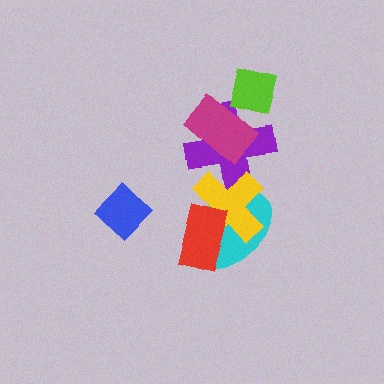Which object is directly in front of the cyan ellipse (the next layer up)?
The yellow cross is directly in front of the cyan ellipse.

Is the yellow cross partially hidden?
Yes, it is partially covered by another shape.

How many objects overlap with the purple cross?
4 objects overlap with the purple cross.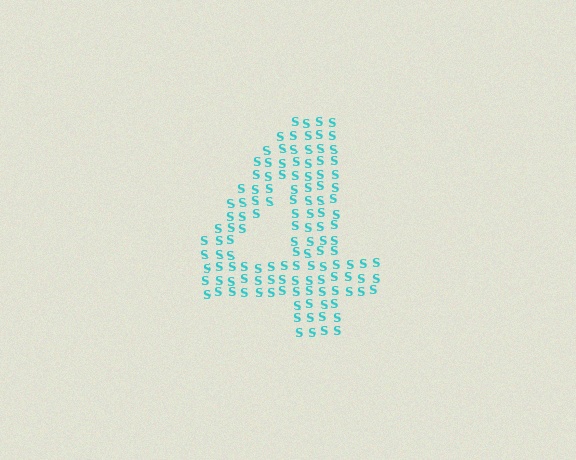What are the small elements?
The small elements are letter S's.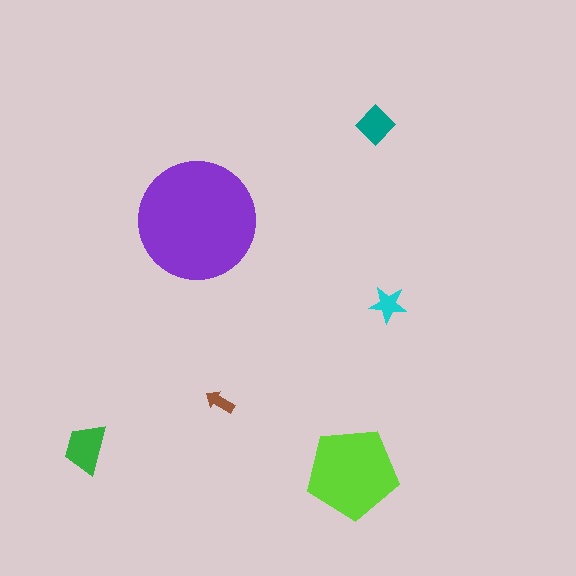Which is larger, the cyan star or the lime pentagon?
The lime pentagon.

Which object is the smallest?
The brown arrow.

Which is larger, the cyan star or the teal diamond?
The teal diamond.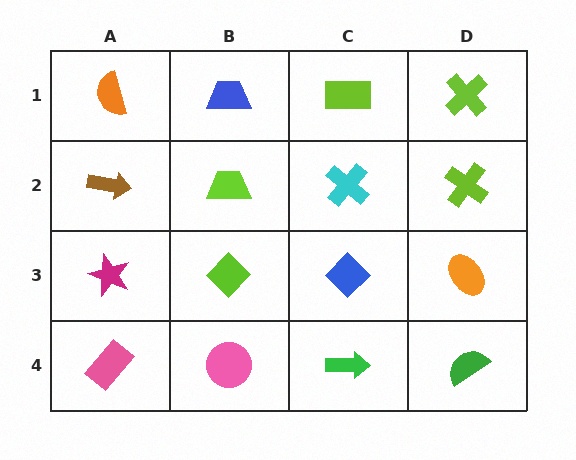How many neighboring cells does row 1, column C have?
3.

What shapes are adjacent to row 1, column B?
A lime trapezoid (row 2, column B), an orange semicircle (row 1, column A), a lime rectangle (row 1, column C).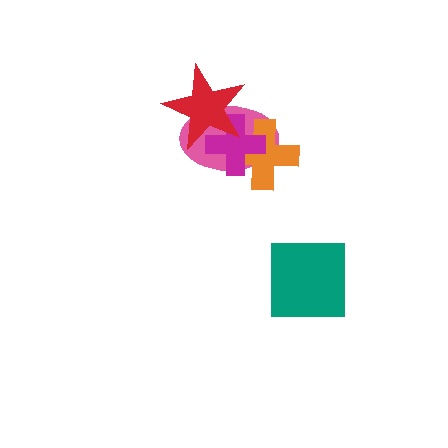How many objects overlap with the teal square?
0 objects overlap with the teal square.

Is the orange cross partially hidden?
Yes, it is partially covered by another shape.